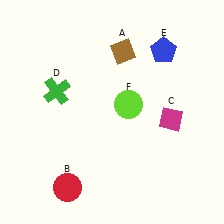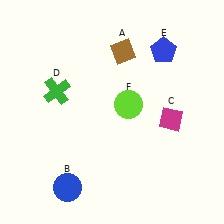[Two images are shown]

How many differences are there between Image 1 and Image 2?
There is 1 difference between the two images.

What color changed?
The circle (B) changed from red in Image 1 to blue in Image 2.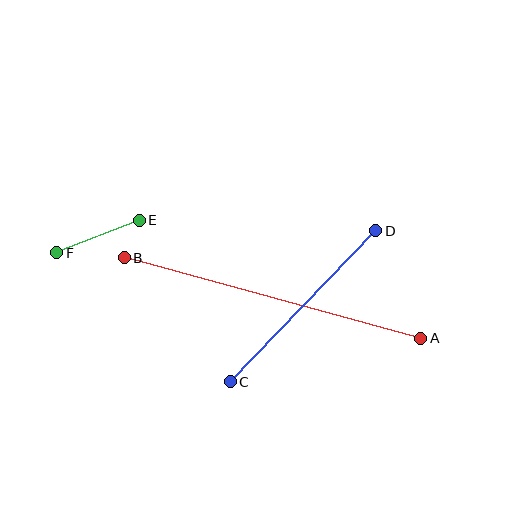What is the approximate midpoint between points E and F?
The midpoint is at approximately (98, 237) pixels.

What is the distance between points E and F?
The distance is approximately 89 pixels.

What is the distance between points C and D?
The distance is approximately 209 pixels.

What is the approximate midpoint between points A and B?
The midpoint is at approximately (272, 298) pixels.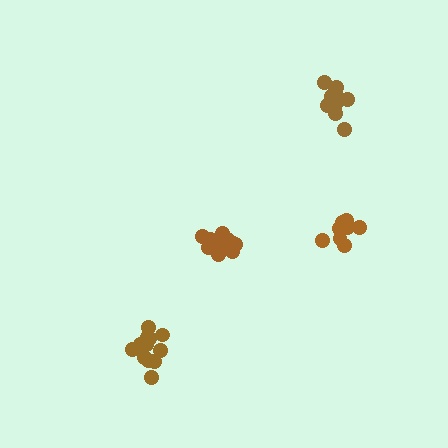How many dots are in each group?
Group 1: 14 dots, Group 2: 9 dots, Group 3: 12 dots, Group 4: 13 dots (48 total).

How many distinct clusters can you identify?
There are 4 distinct clusters.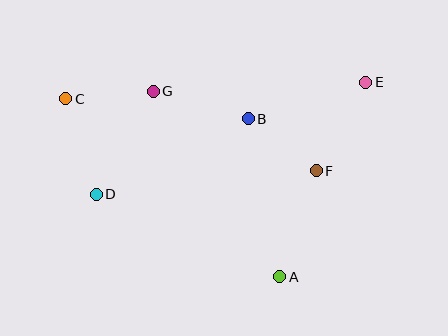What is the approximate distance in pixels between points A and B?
The distance between A and B is approximately 161 pixels.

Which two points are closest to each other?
Points B and F are closest to each other.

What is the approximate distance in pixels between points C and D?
The distance between C and D is approximately 100 pixels.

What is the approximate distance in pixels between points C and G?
The distance between C and G is approximately 88 pixels.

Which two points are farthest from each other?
Points C and E are farthest from each other.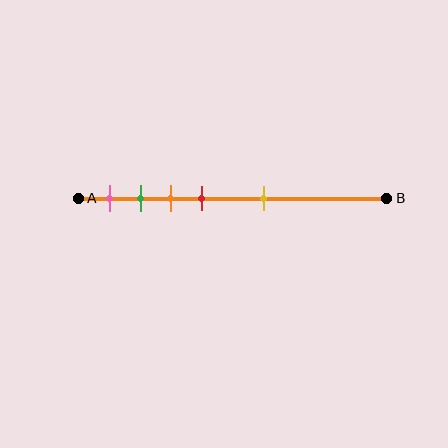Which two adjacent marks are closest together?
The green and orange marks are the closest adjacent pair.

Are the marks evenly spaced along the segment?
No, the marks are not evenly spaced.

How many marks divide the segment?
There are 5 marks dividing the segment.